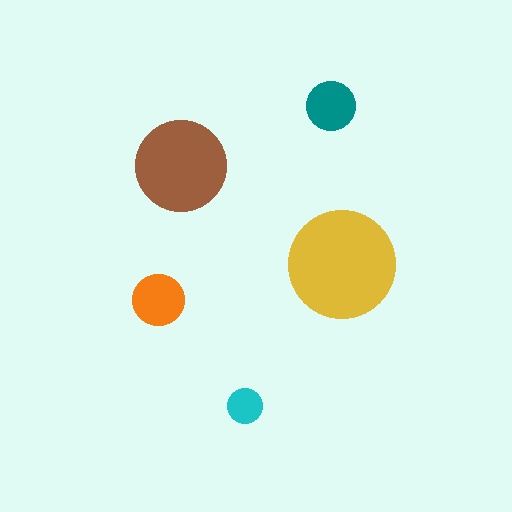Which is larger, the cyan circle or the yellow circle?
The yellow one.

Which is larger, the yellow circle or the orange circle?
The yellow one.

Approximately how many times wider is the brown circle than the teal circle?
About 2 times wider.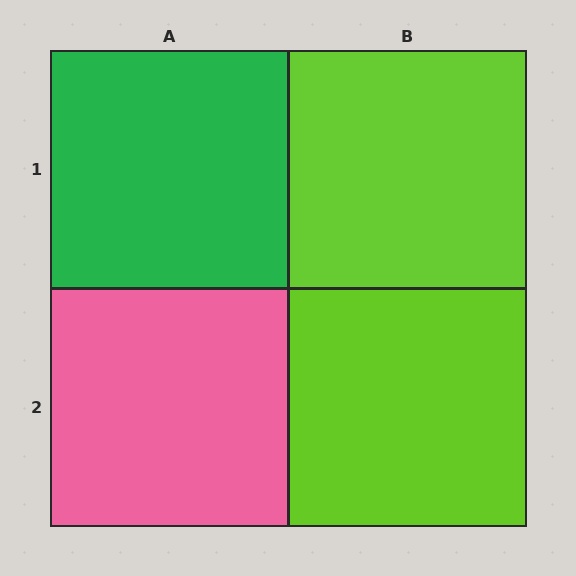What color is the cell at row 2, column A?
Pink.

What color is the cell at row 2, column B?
Lime.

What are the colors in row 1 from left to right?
Green, lime.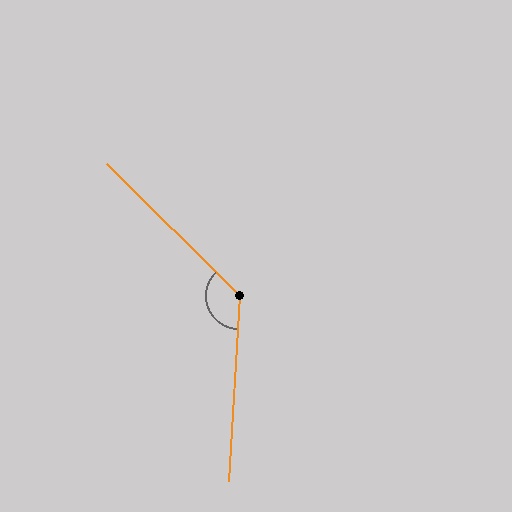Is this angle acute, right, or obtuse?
It is obtuse.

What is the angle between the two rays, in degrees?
Approximately 131 degrees.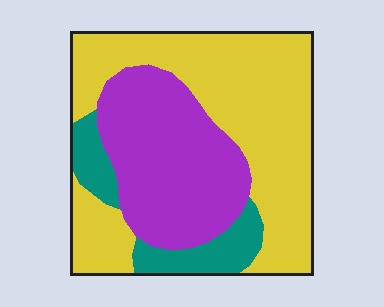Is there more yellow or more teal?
Yellow.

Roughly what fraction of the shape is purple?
Purple takes up about one third (1/3) of the shape.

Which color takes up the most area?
Yellow, at roughly 55%.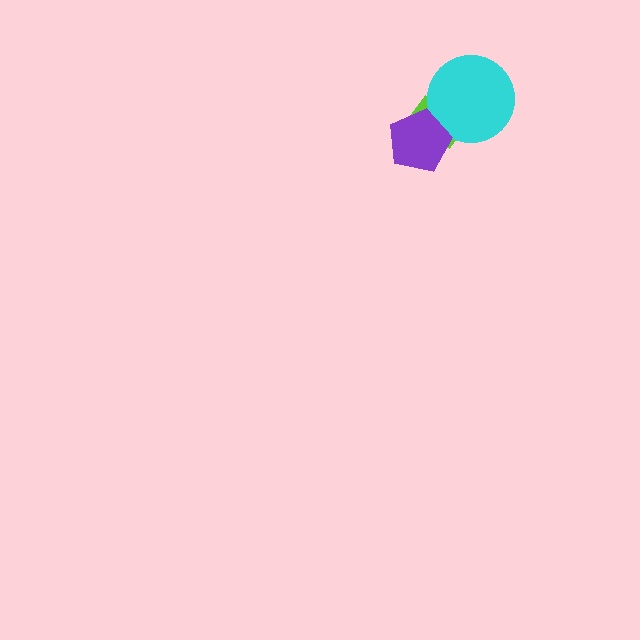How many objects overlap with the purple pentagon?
2 objects overlap with the purple pentagon.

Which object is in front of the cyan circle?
The purple pentagon is in front of the cyan circle.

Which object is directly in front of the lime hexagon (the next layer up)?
The cyan circle is directly in front of the lime hexagon.